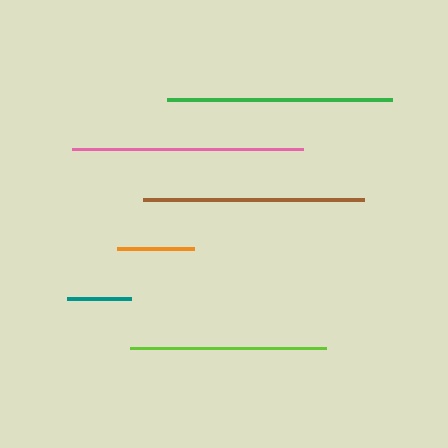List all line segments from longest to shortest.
From longest to shortest: pink, green, brown, lime, orange, teal.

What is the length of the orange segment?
The orange segment is approximately 77 pixels long.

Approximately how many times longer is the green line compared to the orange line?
The green line is approximately 2.9 times the length of the orange line.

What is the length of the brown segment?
The brown segment is approximately 221 pixels long.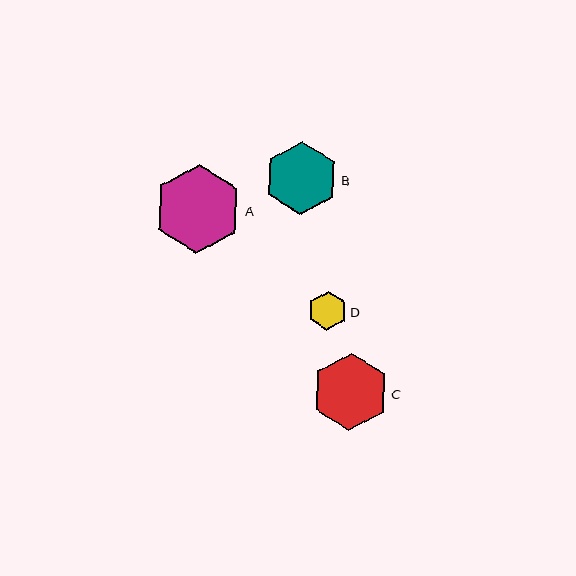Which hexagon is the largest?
Hexagon A is the largest with a size of approximately 89 pixels.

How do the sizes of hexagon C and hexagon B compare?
Hexagon C and hexagon B are approximately the same size.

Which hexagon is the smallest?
Hexagon D is the smallest with a size of approximately 38 pixels.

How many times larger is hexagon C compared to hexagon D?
Hexagon C is approximately 2.0 times the size of hexagon D.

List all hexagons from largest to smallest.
From largest to smallest: A, C, B, D.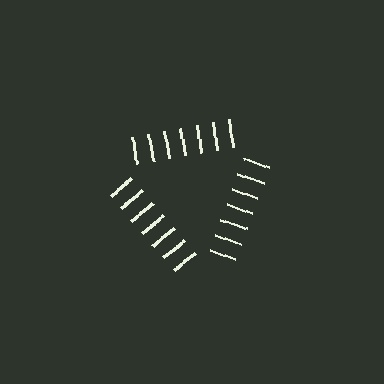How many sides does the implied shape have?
3 sides — the line-ends trace a triangle.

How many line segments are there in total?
21 — 7 along each of the 3 edges.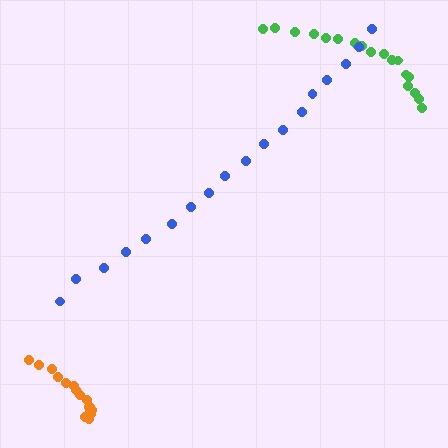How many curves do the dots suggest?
There are 3 distinct paths.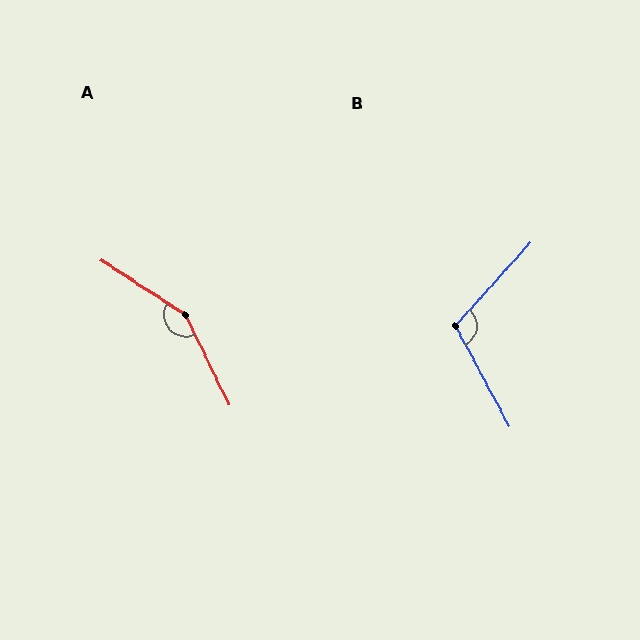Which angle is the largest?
A, at approximately 149 degrees.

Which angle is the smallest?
B, at approximately 110 degrees.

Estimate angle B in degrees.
Approximately 110 degrees.